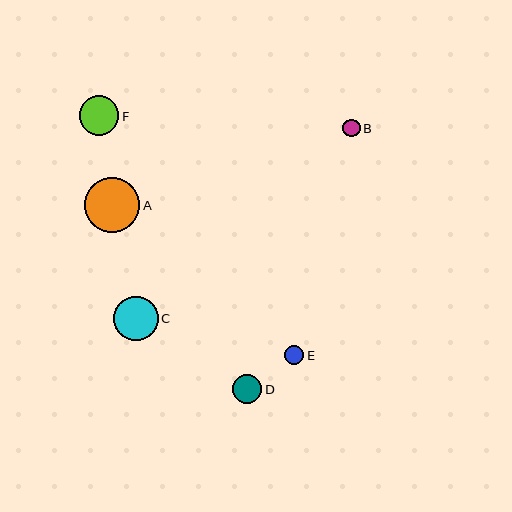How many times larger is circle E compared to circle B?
Circle E is approximately 1.1 times the size of circle B.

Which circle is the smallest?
Circle B is the smallest with a size of approximately 17 pixels.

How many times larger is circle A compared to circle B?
Circle A is approximately 3.2 times the size of circle B.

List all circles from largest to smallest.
From largest to smallest: A, C, F, D, E, B.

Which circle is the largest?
Circle A is the largest with a size of approximately 55 pixels.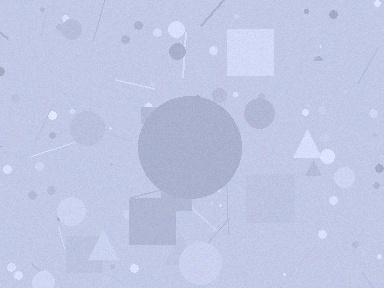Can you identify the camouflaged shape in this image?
The camouflaged shape is a circle.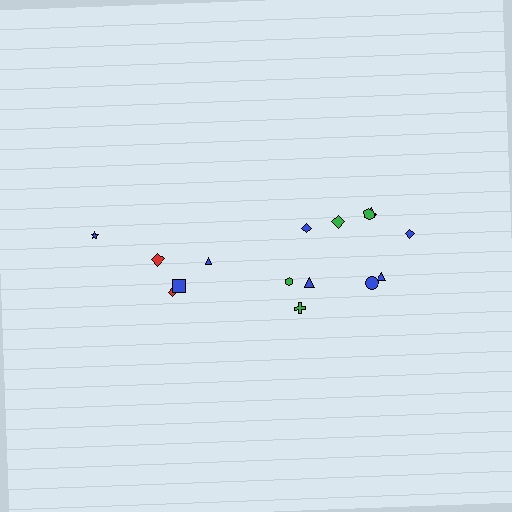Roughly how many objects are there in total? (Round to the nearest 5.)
Roughly 15 objects in total.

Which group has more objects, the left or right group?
The right group.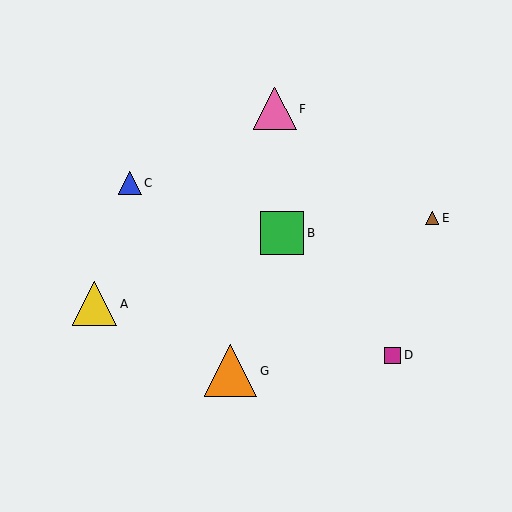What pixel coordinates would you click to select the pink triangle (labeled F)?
Click at (275, 109) to select the pink triangle F.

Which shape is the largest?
The orange triangle (labeled G) is the largest.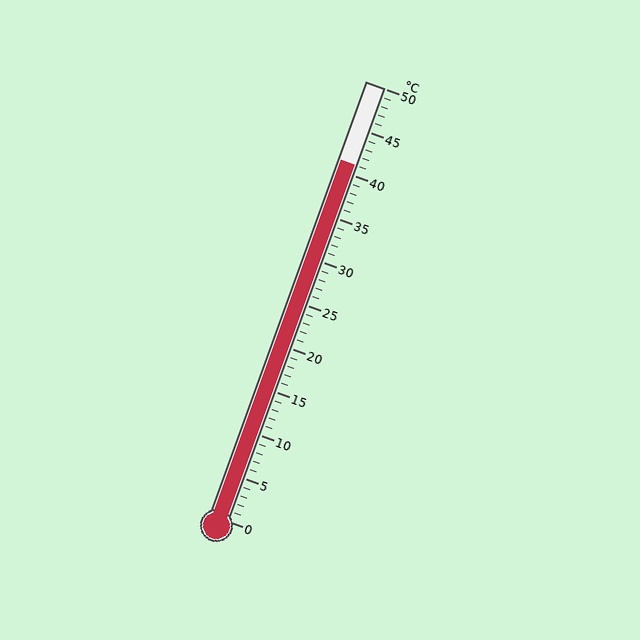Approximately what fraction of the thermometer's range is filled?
The thermometer is filled to approximately 80% of its range.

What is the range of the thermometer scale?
The thermometer scale ranges from 0°C to 50°C.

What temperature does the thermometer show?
The thermometer shows approximately 41°C.